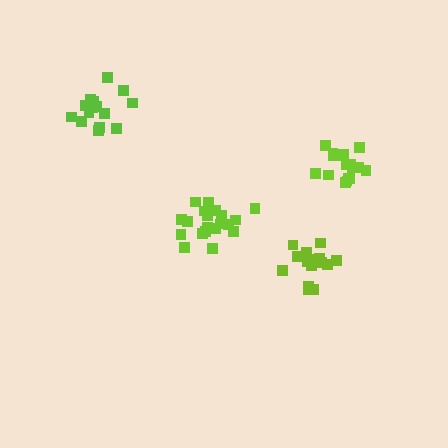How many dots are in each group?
Group 1: 20 dots, Group 2: 17 dots, Group 3: 15 dots, Group 4: 16 dots (68 total).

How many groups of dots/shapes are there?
There are 4 groups.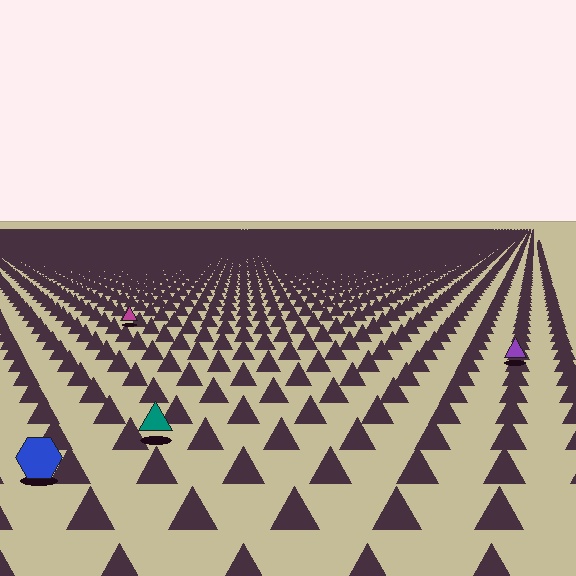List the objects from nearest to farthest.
From nearest to farthest: the blue hexagon, the teal triangle, the purple triangle, the magenta triangle.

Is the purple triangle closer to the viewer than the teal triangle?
No. The teal triangle is closer — you can tell from the texture gradient: the ground texture is coarser near it.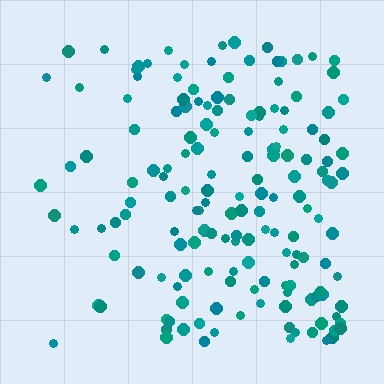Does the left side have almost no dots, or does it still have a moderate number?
Still a moderate number, just noticeably fewer than the right.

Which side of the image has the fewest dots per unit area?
The left.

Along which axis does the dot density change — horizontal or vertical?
Horizontal.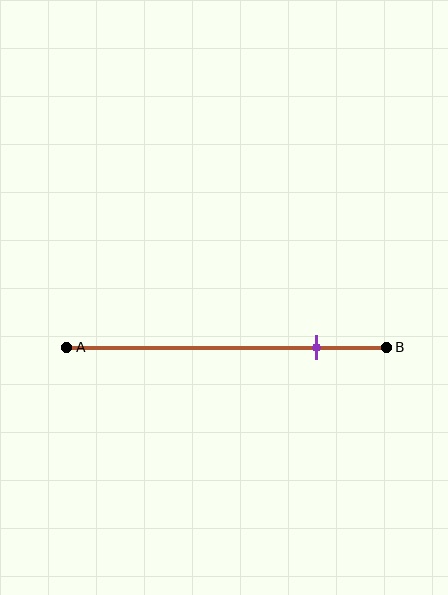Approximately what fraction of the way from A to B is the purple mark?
The purple mark is approximately 80% of the way from A to B.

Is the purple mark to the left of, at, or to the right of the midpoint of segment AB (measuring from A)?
The purple mark is to the right of the midpoint of segment AB.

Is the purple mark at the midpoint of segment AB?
No, the mark is at about 80% from A, not at the 50% midpoint.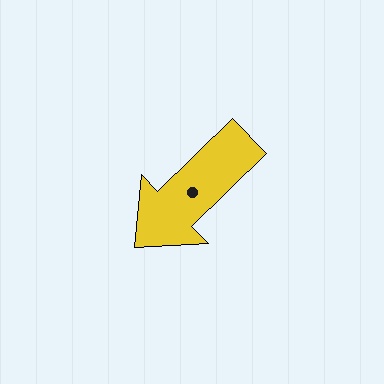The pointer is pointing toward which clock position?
Roughly 8 o'clock.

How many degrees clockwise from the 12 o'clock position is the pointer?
Approximately 226 degrees.